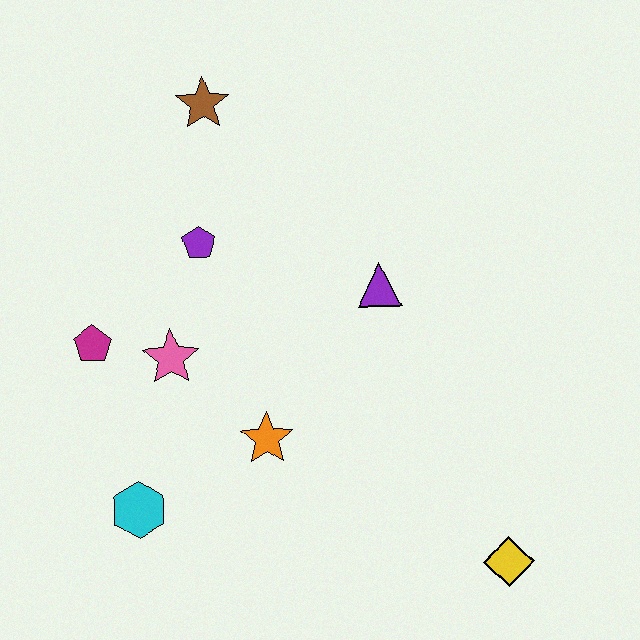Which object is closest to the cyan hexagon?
The orange star is closest to the cyan hexagon.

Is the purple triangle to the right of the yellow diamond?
No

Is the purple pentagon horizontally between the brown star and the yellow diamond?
No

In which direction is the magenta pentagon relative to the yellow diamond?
The magenta pentagon is to the left of the yellow diamond.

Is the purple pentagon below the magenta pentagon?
No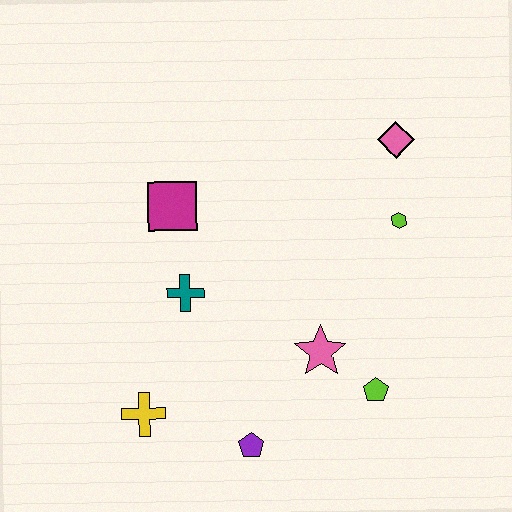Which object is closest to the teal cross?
The magenta square is closest to the teal cross.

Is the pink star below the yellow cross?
No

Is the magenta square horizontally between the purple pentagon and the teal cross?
No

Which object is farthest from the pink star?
The pink diamond is farthest from the pink star.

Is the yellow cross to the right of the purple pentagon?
No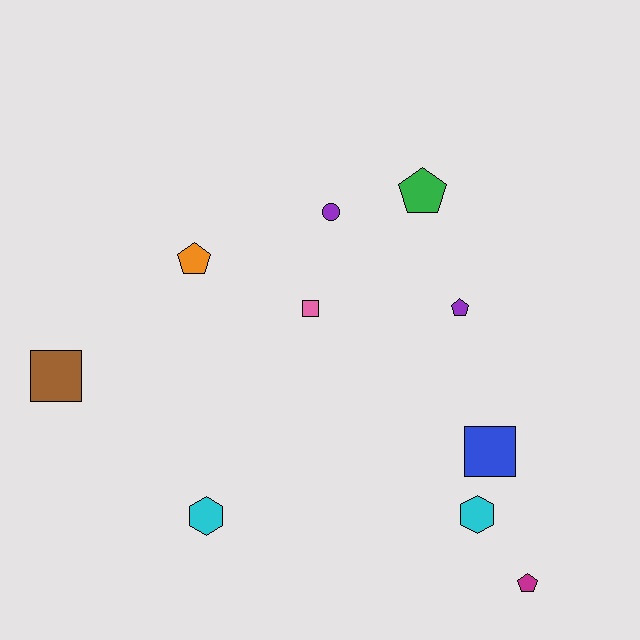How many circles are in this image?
There is 1 circle.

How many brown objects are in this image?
There is 1 brown object.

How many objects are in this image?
There are 10 objects.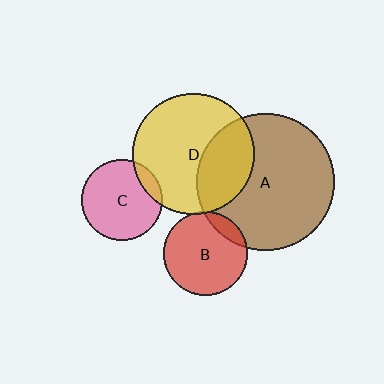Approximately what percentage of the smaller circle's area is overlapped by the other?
Approximately 35%.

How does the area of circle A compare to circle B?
Approximately 2.7 times.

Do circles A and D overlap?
Yes.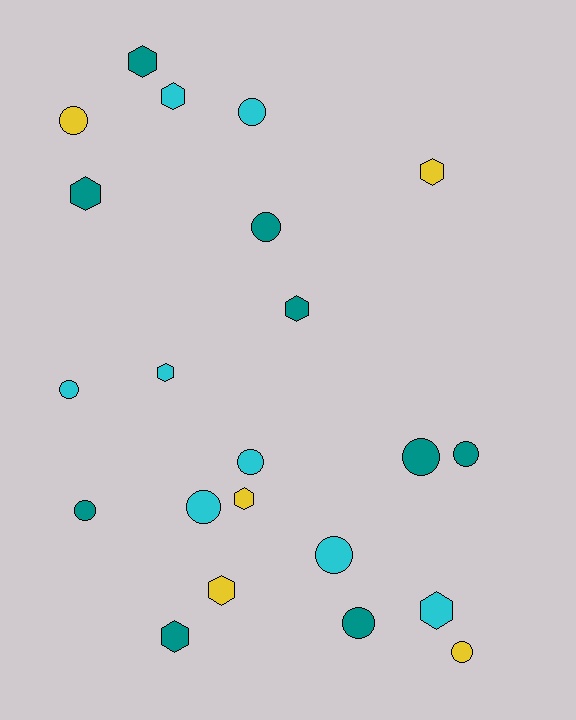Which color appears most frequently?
Teal, with 9 objects.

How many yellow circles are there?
There are 2 yellow circles.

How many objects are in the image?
There are 22 objects.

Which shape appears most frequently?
Circle, with 12 objects.